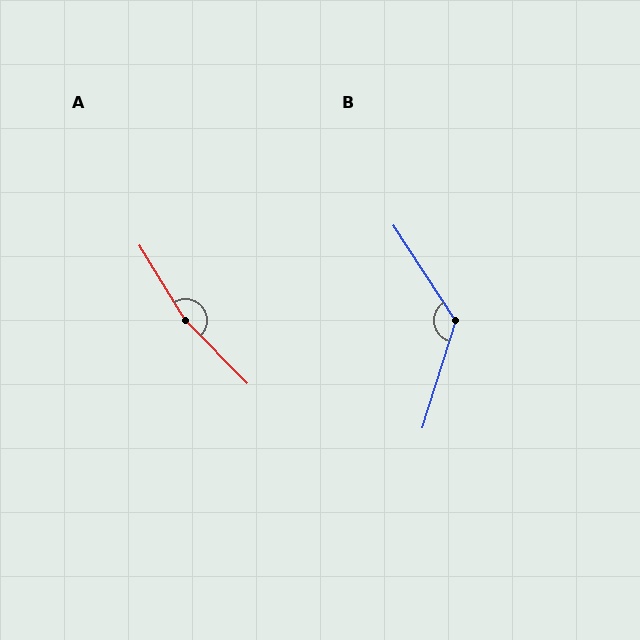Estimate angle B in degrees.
Approximately 130 degrees.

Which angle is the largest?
A, at approximately 167 degrees.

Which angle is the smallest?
B, at approximately 130 degrees.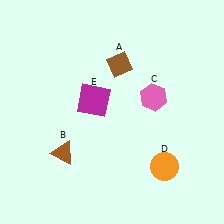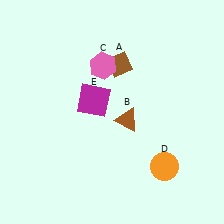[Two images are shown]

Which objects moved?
The objects that moved are: the brown triangle (B), the pink hexagon (C).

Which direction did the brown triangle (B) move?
The brown triangle (B) moved right.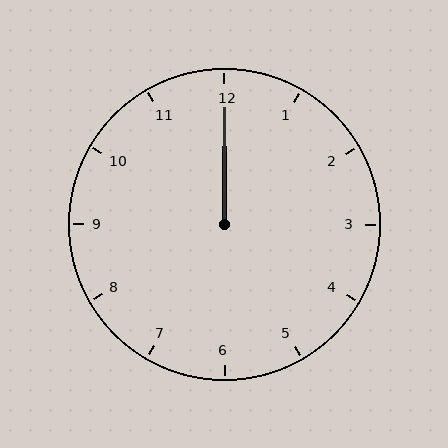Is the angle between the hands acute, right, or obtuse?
It is acute.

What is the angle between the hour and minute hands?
Approximately 0 degrees.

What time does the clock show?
12:00.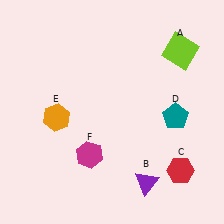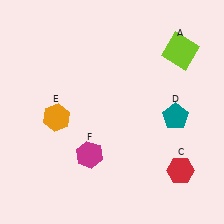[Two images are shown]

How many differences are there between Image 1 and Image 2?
There is 1 difference between the two images.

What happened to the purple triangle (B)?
The purple triangle (B) was removed in Image 2. It was in the bottom-right area of Image 1.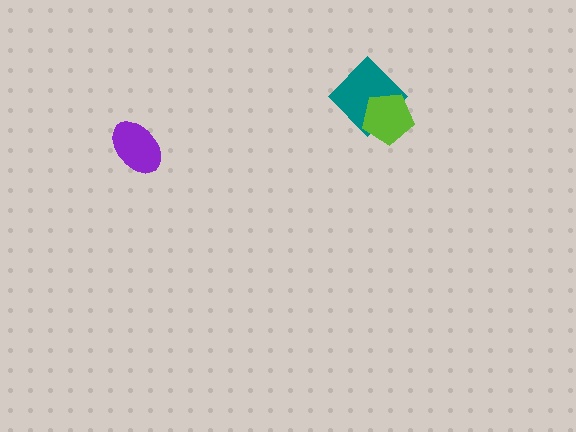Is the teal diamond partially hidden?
Yes, it is partially covered by another shape.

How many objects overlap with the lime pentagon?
1 object overlaps with the lime pentagon.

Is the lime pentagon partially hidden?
No, no other shape covers it.